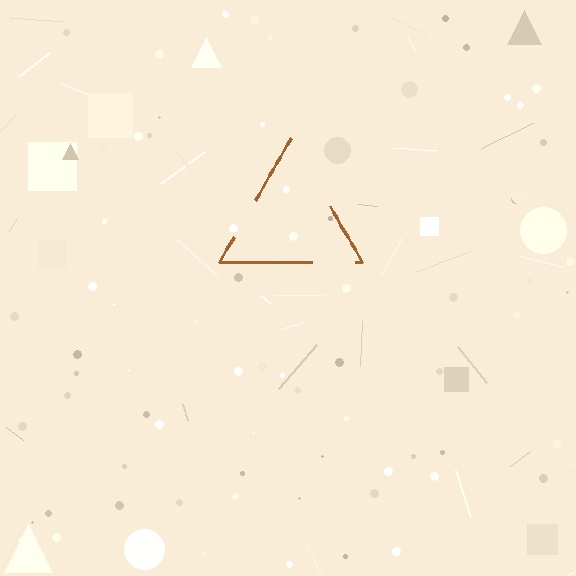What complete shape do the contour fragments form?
The contour fragments form a triangle.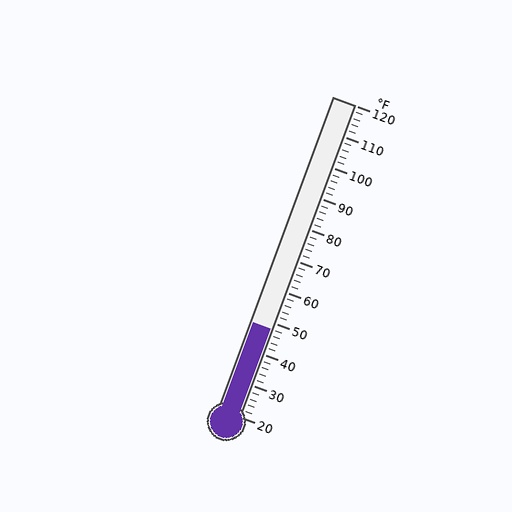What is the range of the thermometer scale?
The thermometer scale ranges from 20°F to 120°F.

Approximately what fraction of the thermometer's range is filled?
The thermometer is filled to approximately 30% of its range.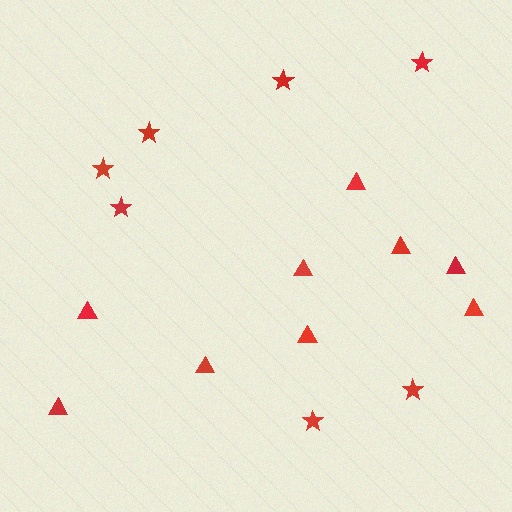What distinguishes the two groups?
There are 2 groups: one group of stars (7) and one group of triangles (9).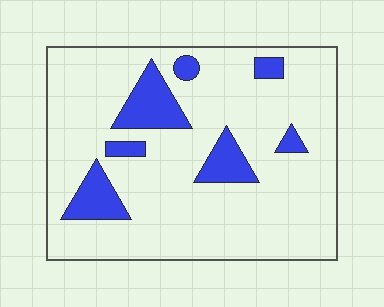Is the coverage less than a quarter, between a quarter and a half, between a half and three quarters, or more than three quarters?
Less than a quarter.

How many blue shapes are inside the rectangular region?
7.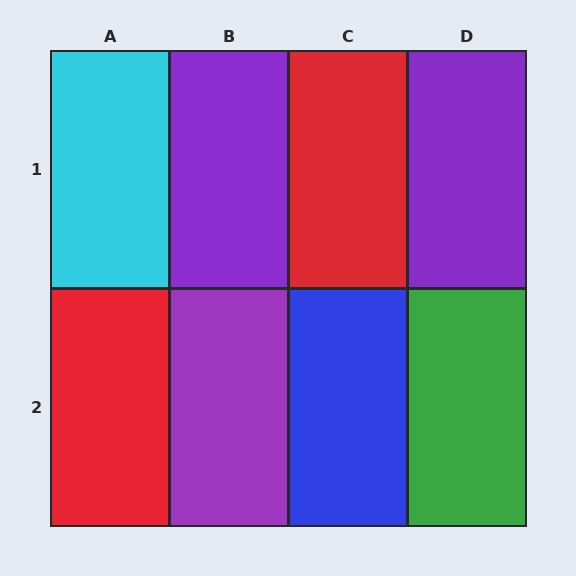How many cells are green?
1 cell is green.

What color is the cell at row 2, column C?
Blue.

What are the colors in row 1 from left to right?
Cyan, purple, red, purple.